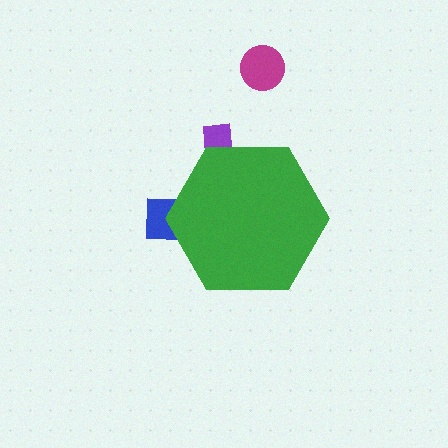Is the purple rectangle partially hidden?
Yes, the purple rectangle is partially hidden behind the green hexagon.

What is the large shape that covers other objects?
A green hexagon.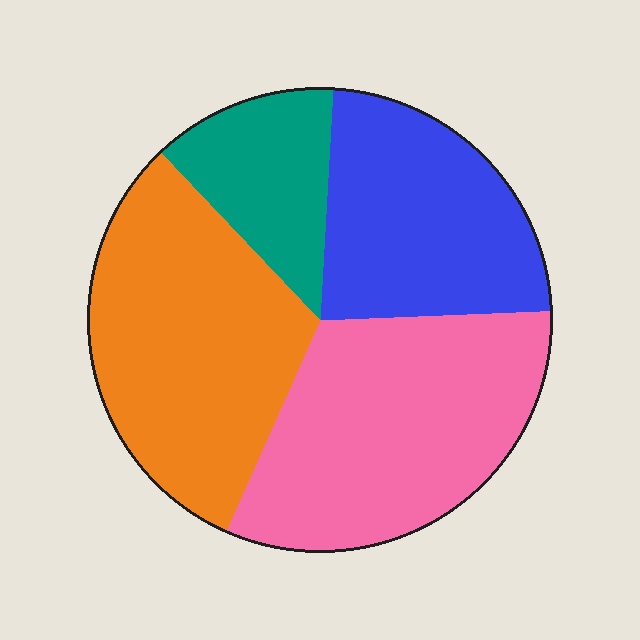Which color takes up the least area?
Teal, at roughly 15%.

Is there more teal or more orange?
Orange.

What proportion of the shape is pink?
Pink covers around 30% of the shape.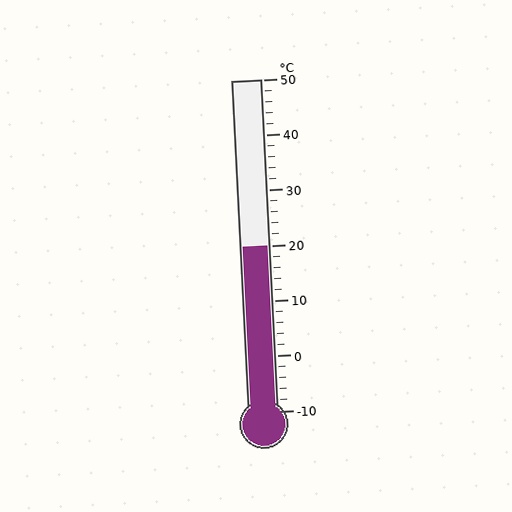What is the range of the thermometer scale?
The thermometer scale ranges from -10°C to 50°C.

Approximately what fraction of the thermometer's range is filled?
The thermometer is filled to approximately 50% of its range.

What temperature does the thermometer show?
The thermometer shows approximately 20°C.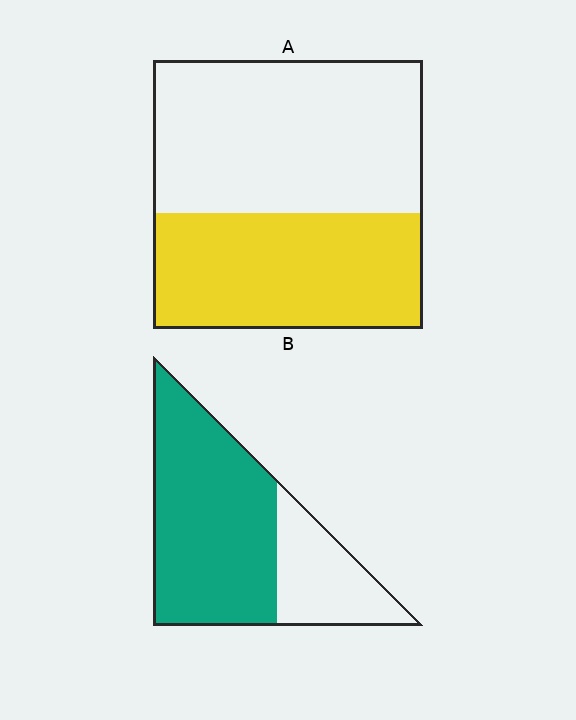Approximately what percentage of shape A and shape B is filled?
A is approximately 45% and B is approximately 70%.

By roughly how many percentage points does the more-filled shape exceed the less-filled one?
By roughly 30 percentage points (B over A).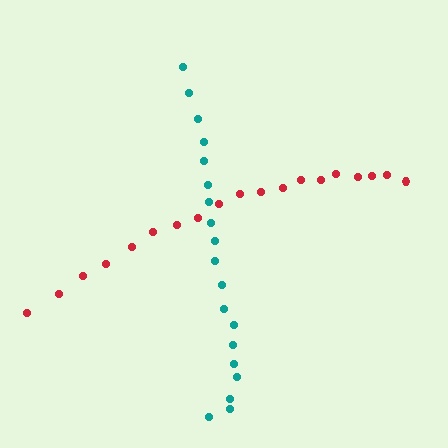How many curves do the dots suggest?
There are 2 distinct paths.